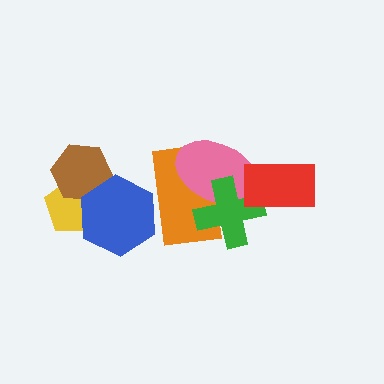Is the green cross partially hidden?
Yes, it is partially covered by another shape.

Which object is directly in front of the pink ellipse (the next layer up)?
The green cross is directly in front of the pink ellipse.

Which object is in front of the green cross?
The red rectangle is in front of the green cross.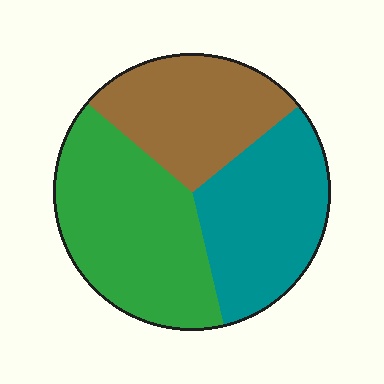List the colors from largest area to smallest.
From largest to smallest: green, teal, brown.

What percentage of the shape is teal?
Teal takes up about one third (1/3) of the shape.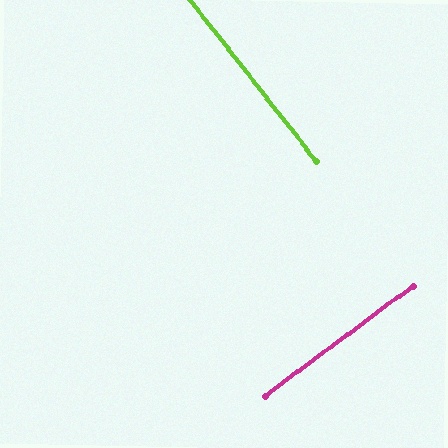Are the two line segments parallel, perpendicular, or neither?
Perpendicular — they meet at approximately 89°.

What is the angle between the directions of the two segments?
Approximately 89 degrees.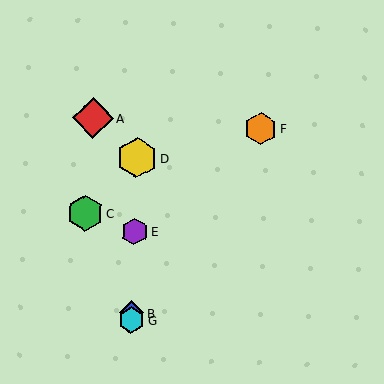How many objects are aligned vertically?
4 objects (B, D, E, G) are aligned vertically.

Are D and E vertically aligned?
Yes, both are at x≈137.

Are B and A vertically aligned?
No, B is at x≈132 and A is at x≈93.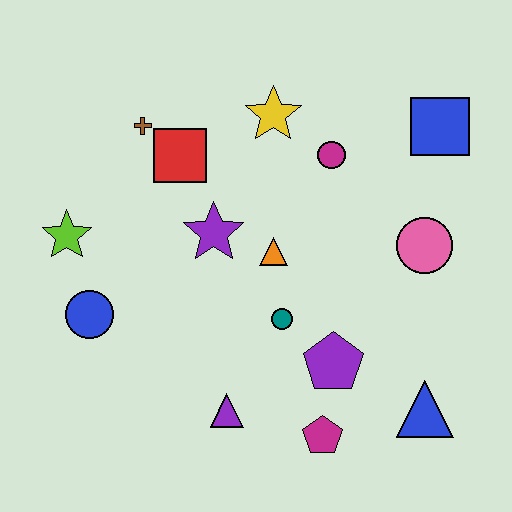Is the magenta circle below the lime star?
No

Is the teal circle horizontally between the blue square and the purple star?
Yes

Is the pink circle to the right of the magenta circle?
Yes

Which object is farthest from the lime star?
The blue triangle is farthest from the lime star.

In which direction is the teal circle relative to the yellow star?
The teal circle is below the yellow star.